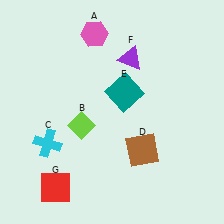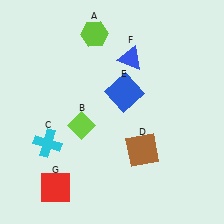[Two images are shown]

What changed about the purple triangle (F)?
In Image 1, F is purple. In Image 2, it changed to blue.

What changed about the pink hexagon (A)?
In Image 1, A is pink. In Image 2, it changed to lime.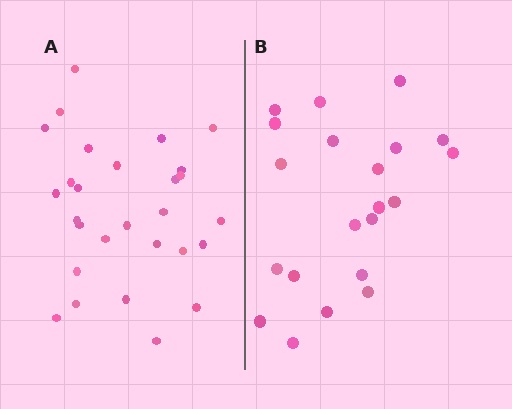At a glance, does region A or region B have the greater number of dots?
Region A (the left region) has more dots.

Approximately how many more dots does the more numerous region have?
Region A has roughly 8 or so more dots than region B.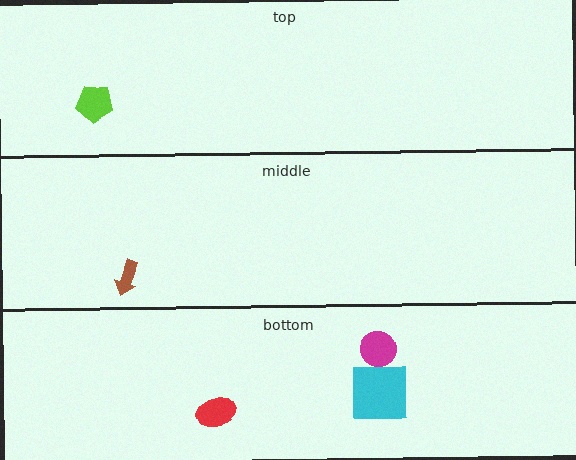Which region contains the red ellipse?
The bottom region.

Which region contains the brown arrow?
The middle region.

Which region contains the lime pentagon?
The top region.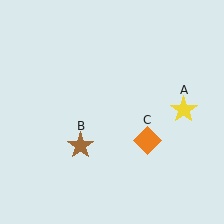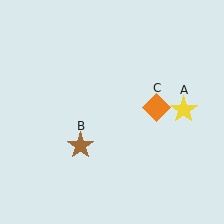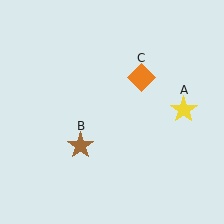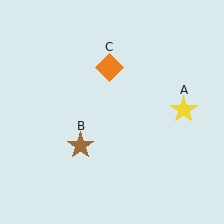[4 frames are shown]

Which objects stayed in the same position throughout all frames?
Yellow star (object A) and brown star (object B) remained stationary.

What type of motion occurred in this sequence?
The orange diamond (object C) rotated counterclockwise around the center of the scene.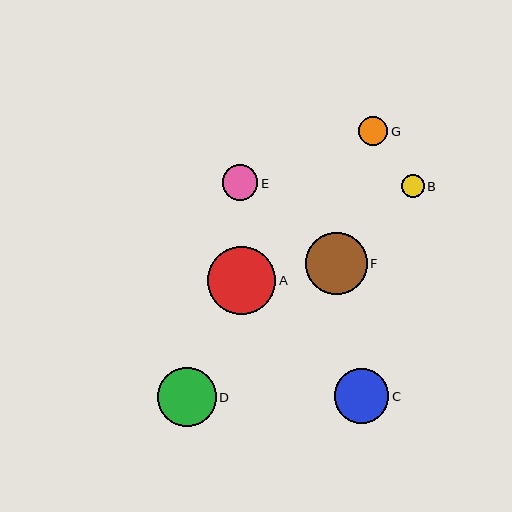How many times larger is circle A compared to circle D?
Circle A is approximately 1.2 times the size of circle D.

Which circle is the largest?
Circle A is the largest with a size of approximately 68 pixels.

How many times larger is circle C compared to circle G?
Circle C is approximately 1.8 times the size of circle G.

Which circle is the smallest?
Circle B is the smallest with a size of approximately 23 pixels.